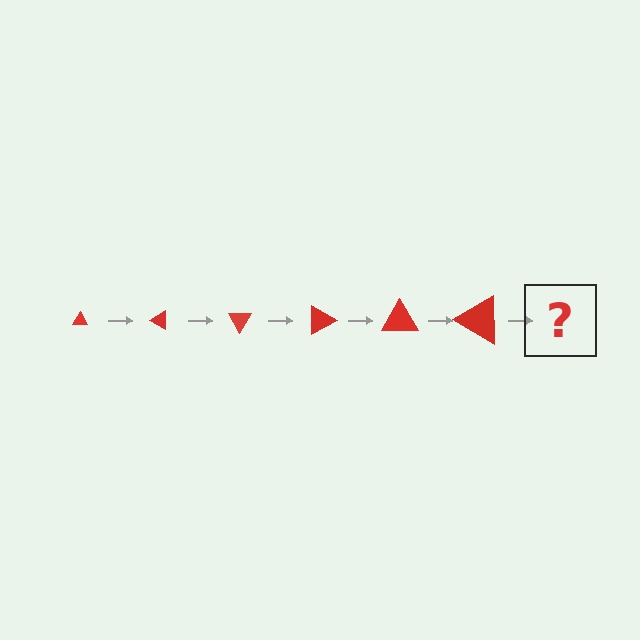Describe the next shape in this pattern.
It should be a triangle, larger than the previous one and rotated 180 degrees from the start.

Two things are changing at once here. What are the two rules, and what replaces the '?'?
The two rules are that the triangle grows larger each step and it rotates 30 degrees each step. The '?' should be a triangle, larger than the previous one and rotated 180 degrees from the start.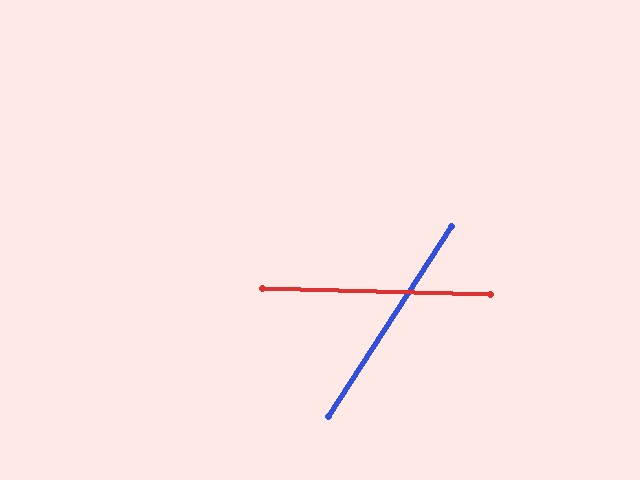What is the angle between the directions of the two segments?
Approximately 59 degrees.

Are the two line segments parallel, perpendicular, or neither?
Neither parallel nor perpendicular — they differ by about 59°.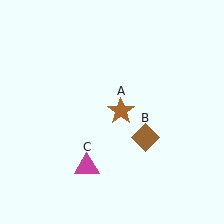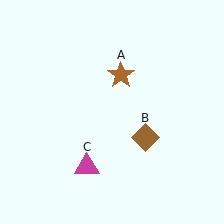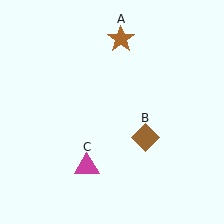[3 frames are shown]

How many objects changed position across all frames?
1 object changed position: brown star (object A).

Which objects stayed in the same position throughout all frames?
Brown diamond (object B) and magenta triangle (object C) remained stationary.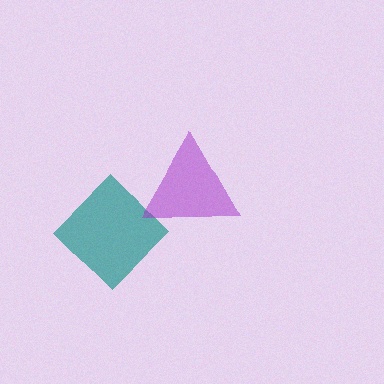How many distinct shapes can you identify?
There are 2 distinct shapes: a teal diamond, a purple triangle.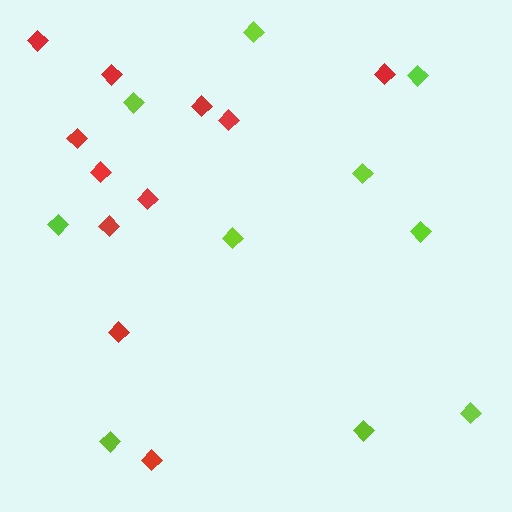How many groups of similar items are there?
There are 2 groups: one group of red diamonds (11) and one group of lime diamonds (10).